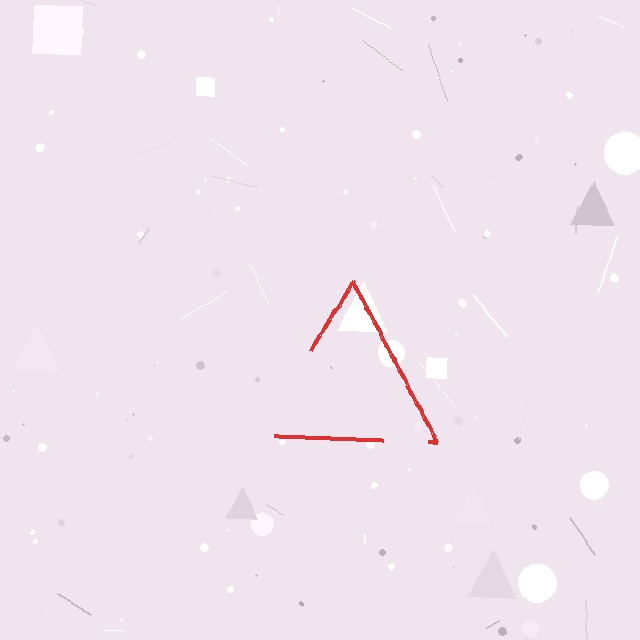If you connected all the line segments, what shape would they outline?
They would outline a triangle.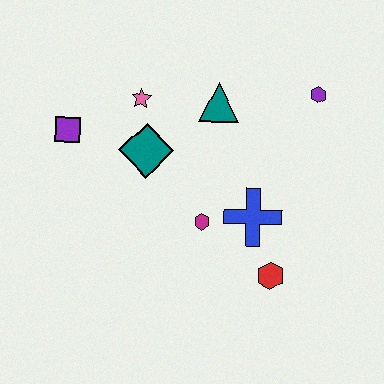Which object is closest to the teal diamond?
The pink star is closest to the teal diamond.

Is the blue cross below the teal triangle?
Yes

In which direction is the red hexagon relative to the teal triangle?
The red hexagon is below the teal triangle.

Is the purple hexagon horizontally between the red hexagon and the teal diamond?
No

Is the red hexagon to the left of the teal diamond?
No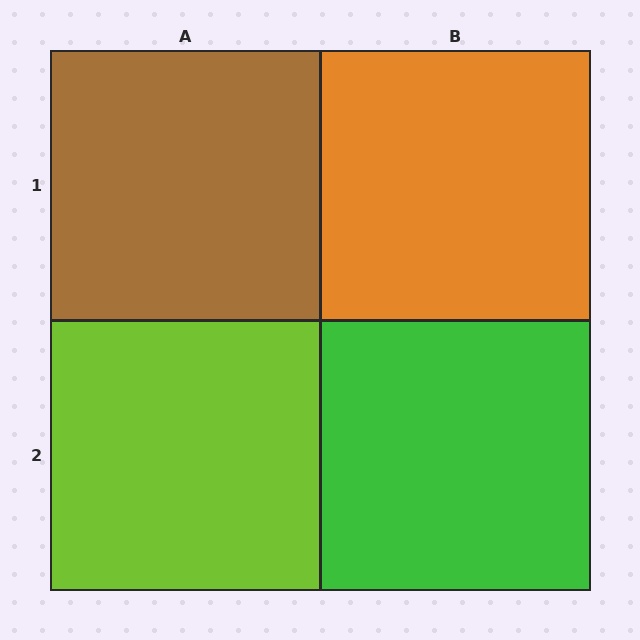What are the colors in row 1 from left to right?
Brown, orange.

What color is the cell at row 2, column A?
Lime.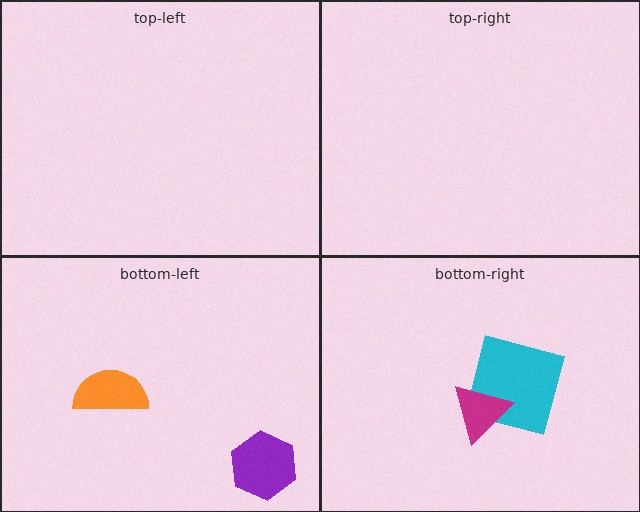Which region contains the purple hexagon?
The bottom-left region.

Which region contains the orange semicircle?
The bottom-left region.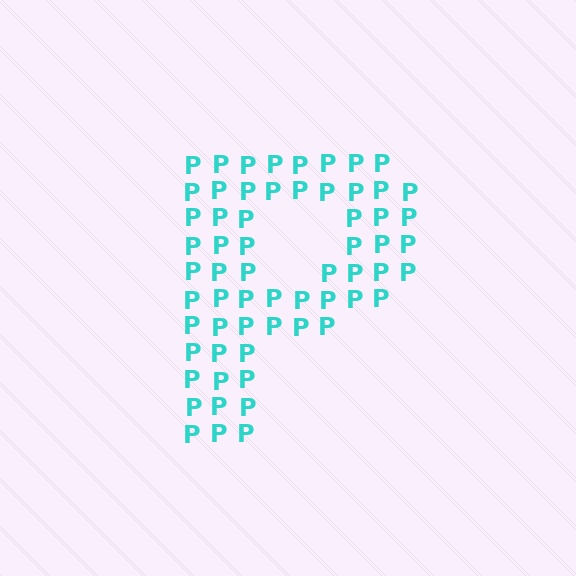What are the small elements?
The small elements are letter P's.